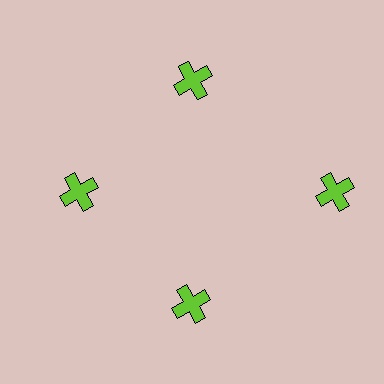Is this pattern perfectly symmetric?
No. The 4 lime crosses are arranged in a ring, but one element near the 3 o'clock position is pushed outward from the center, breaking the 4-fold rotational symmetry.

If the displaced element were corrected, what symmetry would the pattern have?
It would have 4-fold rotational symmetry — the pattern would map onto itself every 90 degrees.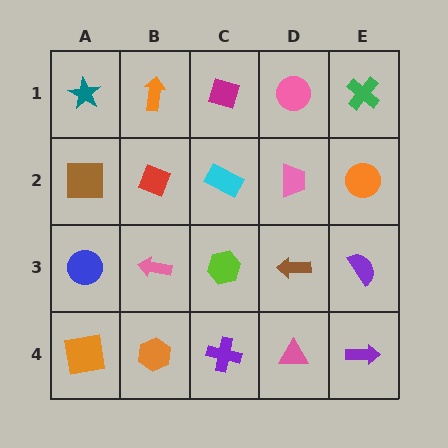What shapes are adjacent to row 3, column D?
A pink trapezoid (row 2, column D), a pink triangle (row 4, column D), a lime hexagon (row 3, column C), a purple semicircle (row 3, column E).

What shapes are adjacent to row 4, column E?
A purple semicircle (row 3, column E), a pink triangle (row 4, column D).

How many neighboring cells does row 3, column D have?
4.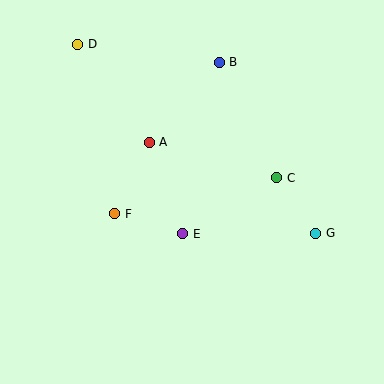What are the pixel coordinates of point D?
Point D is at (78, 44).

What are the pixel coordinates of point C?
Point C is at (277, 178).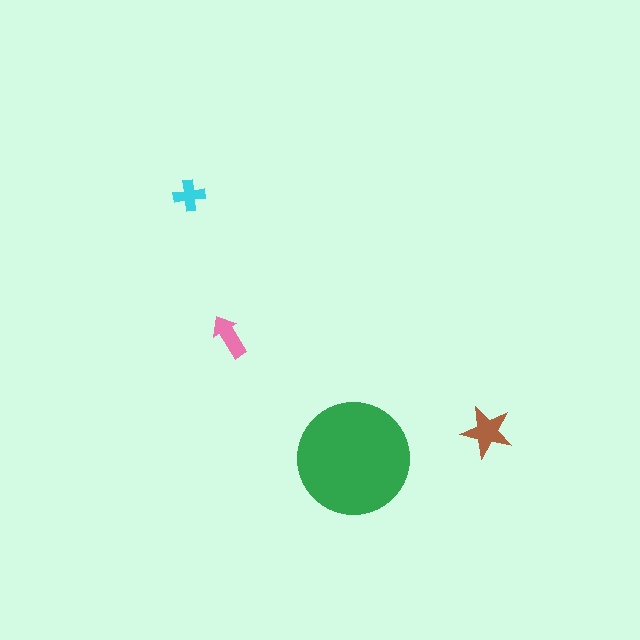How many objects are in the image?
There are 4 objects in the image.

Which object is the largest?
The green circle.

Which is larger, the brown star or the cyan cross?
The brown star.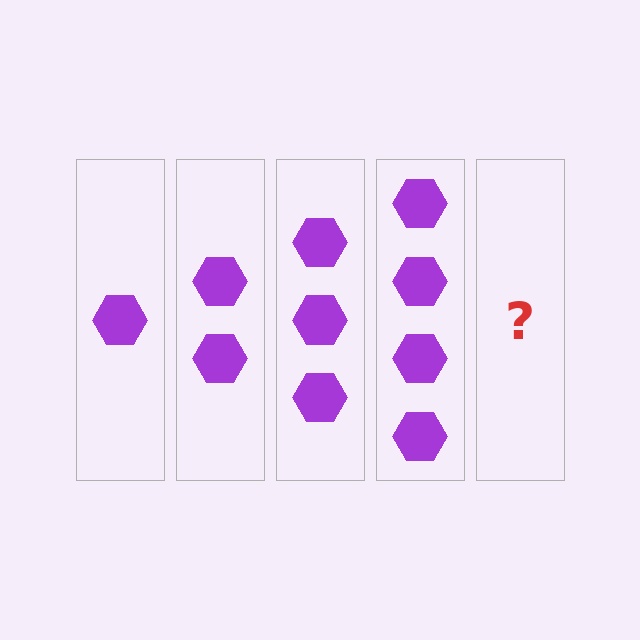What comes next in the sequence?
The next element should be 5 hexagons.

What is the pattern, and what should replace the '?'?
The pattern is that each step adds one more hexagon. The '?' should be 5 hexagons.